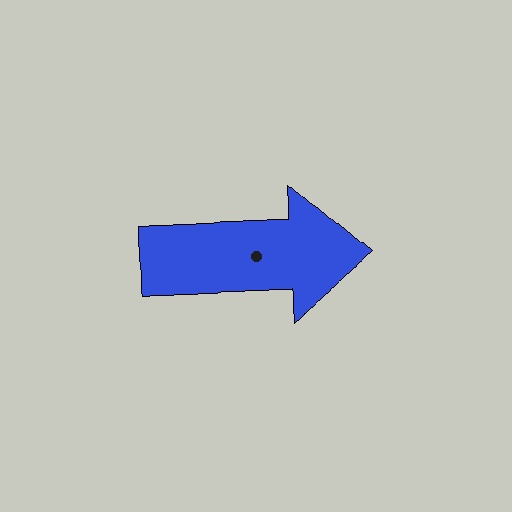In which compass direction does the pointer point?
East.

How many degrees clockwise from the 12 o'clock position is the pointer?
Approximately 90 degrees.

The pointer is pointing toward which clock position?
Roughly 3 o'clock.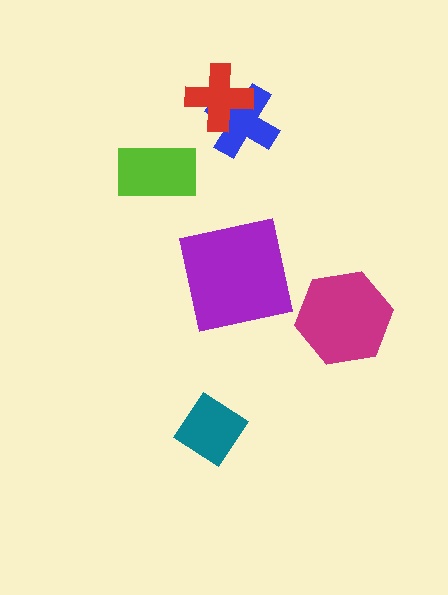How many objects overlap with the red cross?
1 object overlaps with the red cross.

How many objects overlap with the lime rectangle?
0 objects overlap with the lime rectangle.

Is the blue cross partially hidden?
Yes, it is partially covered by another shape.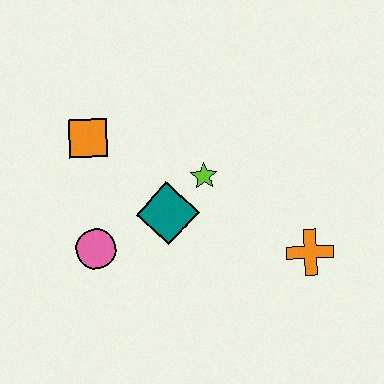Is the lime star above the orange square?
No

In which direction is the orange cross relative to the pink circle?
The orange cross is to the right of the pink circle.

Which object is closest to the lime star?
The teal diamond is closest to the lime star.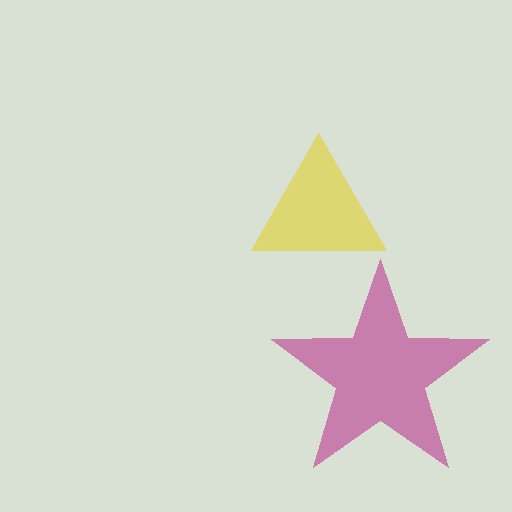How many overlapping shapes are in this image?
There are 2 overlapping shapes in the image.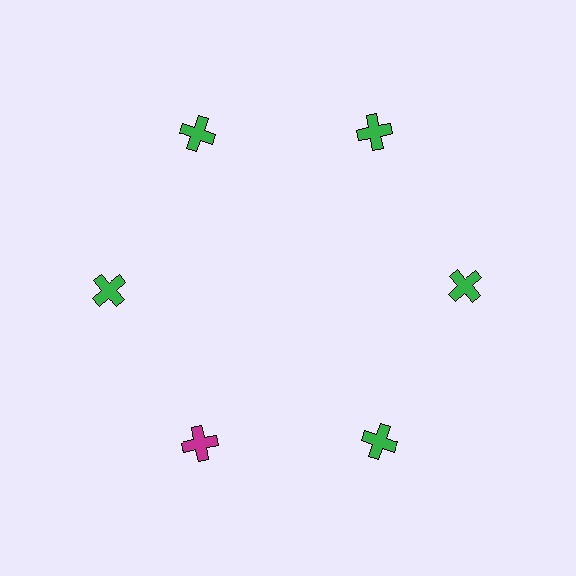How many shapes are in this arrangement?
There are 6 shapes arranged in a ring pattern.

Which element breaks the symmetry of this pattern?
The magenta cross at roughly the 7 o'clock position breaks the symmetry. All other shapes are green crosses.